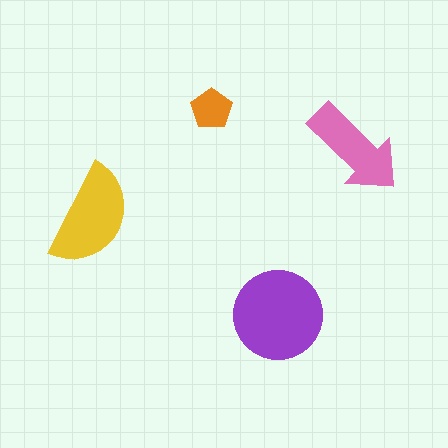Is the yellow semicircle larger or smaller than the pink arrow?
Larger.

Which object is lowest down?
The purple circle is bottommost.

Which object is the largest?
The purple circle.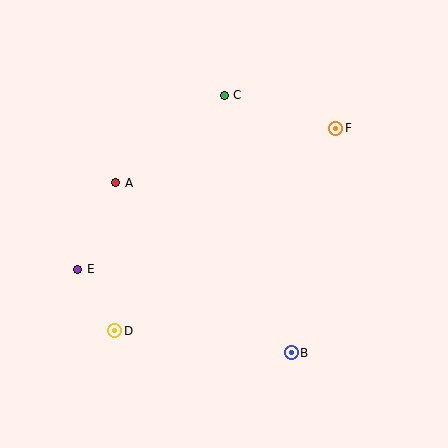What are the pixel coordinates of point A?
Point A is at (116, 183).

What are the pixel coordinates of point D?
Point D is at (115, 331).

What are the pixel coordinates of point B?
Point B is at (291, 353).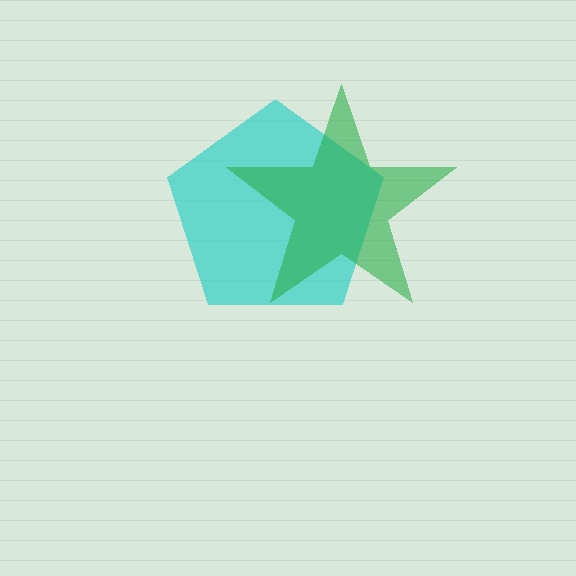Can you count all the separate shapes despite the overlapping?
Yes, there are 2 separate shapes.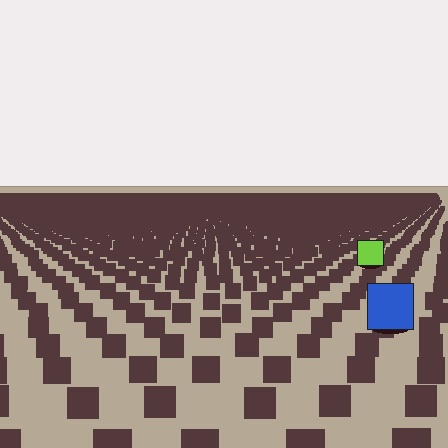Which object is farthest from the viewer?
The lime square is farthest from the viewer. It appears smaller and the ground texture around it is denser.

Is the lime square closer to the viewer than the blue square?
No. The blue square is closer — you can tell from the texture gradient: the ground texture is coarser near it.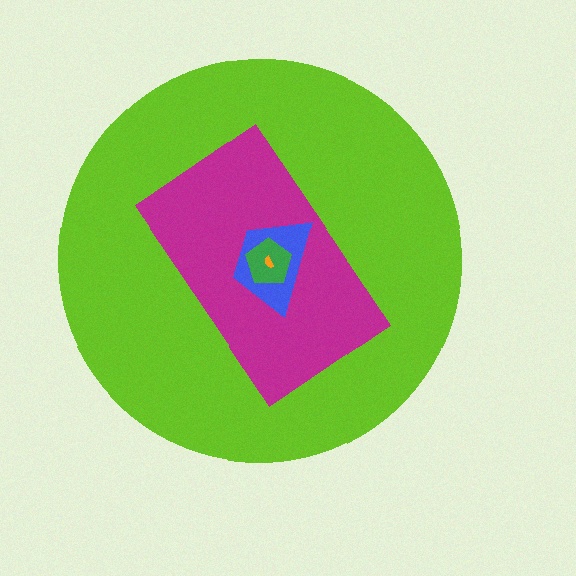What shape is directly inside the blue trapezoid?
The green pentagon.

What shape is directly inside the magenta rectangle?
The blue trapezoid.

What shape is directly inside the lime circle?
The magenta rectangle.